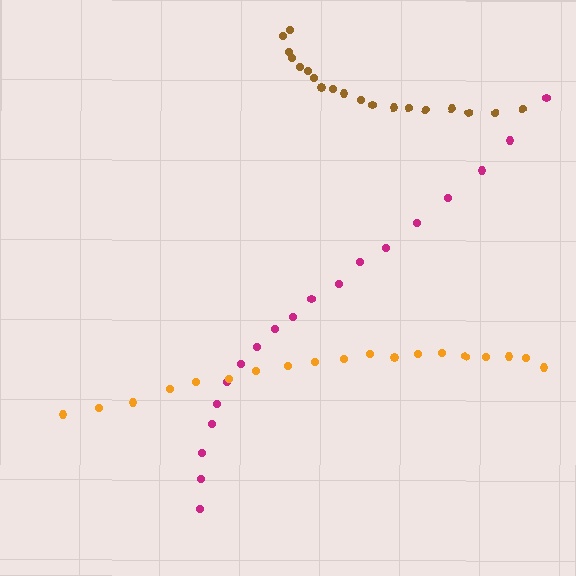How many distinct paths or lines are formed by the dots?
There are 3 distinct paths.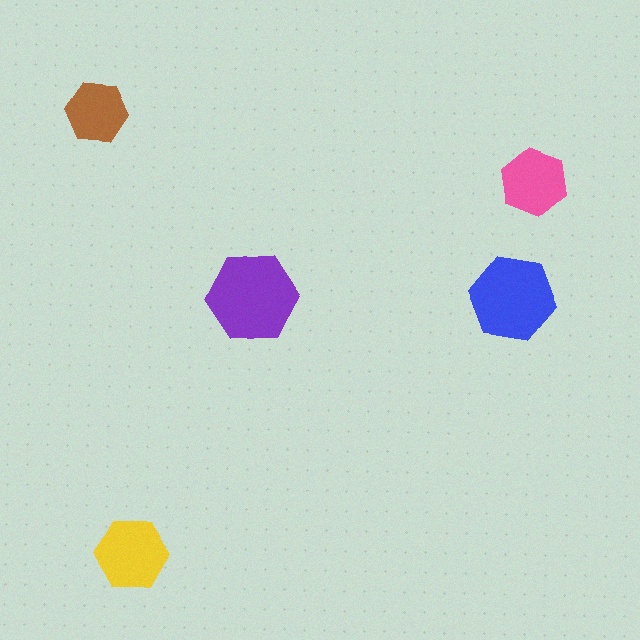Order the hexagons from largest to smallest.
the purple one, the blue one, the yellow one, the pink one, the brown one.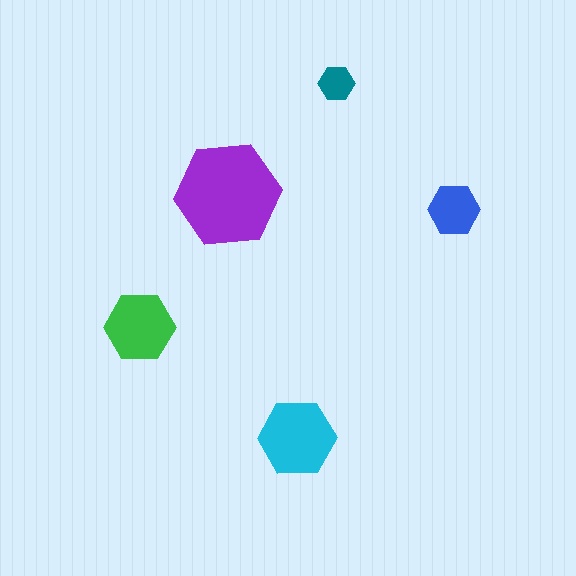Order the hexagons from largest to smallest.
the purple one, the cyan one, the green one, the blue one, the teal one.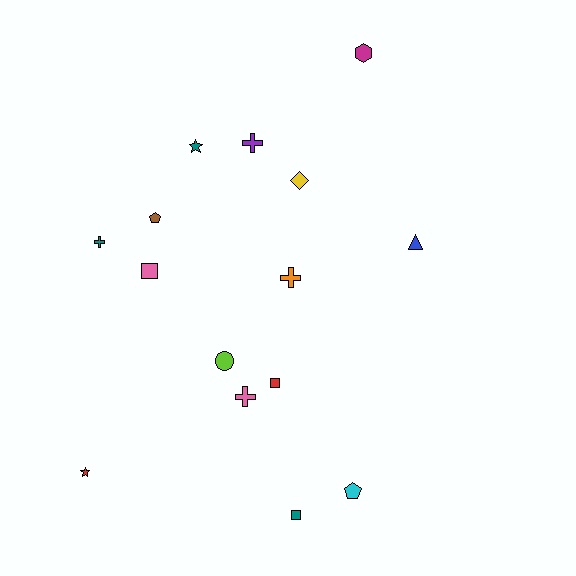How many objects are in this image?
There are 15 objects.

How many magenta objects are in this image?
There is 1 magenta object.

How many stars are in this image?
There are 2 stars.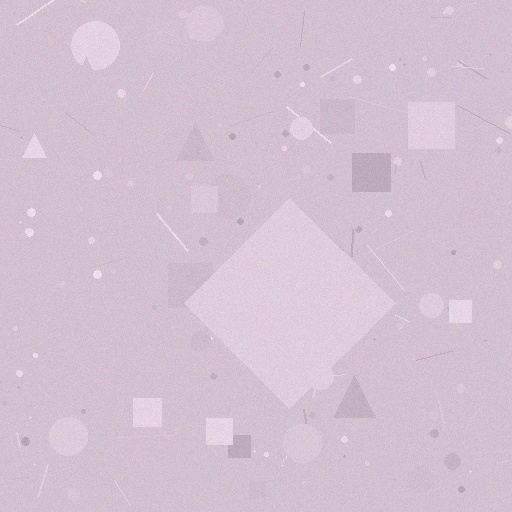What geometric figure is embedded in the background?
A diamond is embedded in the background.